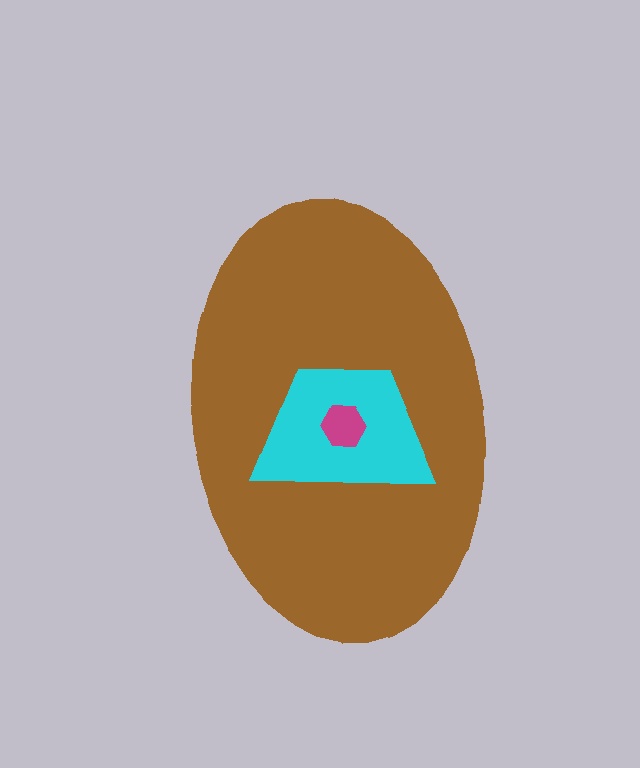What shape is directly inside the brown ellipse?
The cyan trapezoid.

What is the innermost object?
The magenta hexagon.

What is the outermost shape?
The brown ellipse.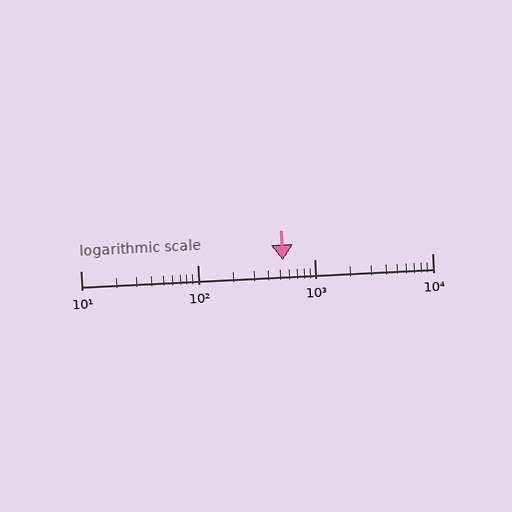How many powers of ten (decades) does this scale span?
The scale spans 3 decades, from 10 to 10000.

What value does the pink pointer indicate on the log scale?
The pointer indicates approximately 530.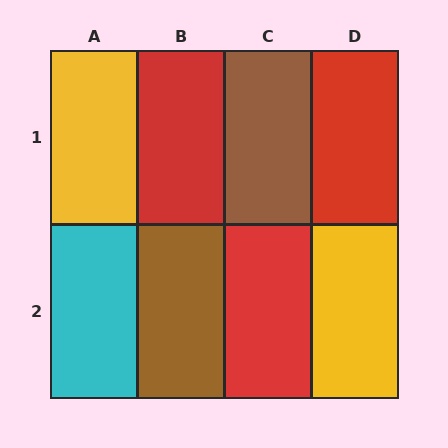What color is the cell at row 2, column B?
Brown.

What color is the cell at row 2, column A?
Cyan.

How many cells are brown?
2 cells are brown.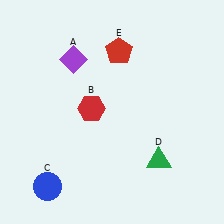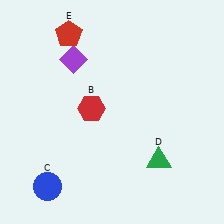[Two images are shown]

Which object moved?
The red pentagon (E) moved left.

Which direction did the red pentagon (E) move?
The red pentagon (E) moved left.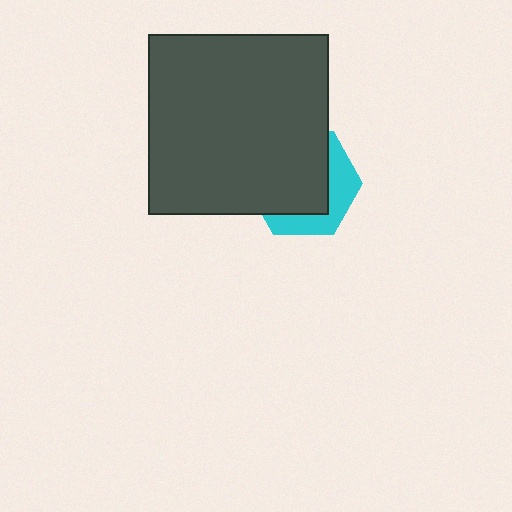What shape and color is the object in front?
The object in front is a dark gray square.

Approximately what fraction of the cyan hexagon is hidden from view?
Roughly 66% of the cyan hexagon is hidden behind the dark gray square.